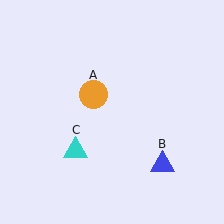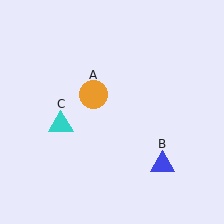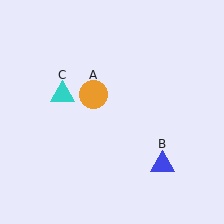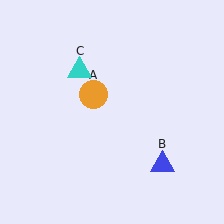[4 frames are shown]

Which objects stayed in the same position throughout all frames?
Orange circle (object A) and blue triangle (object B) remained stationary.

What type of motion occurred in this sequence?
The cyan triangle (object C) rotated clockwise around the center of the scene.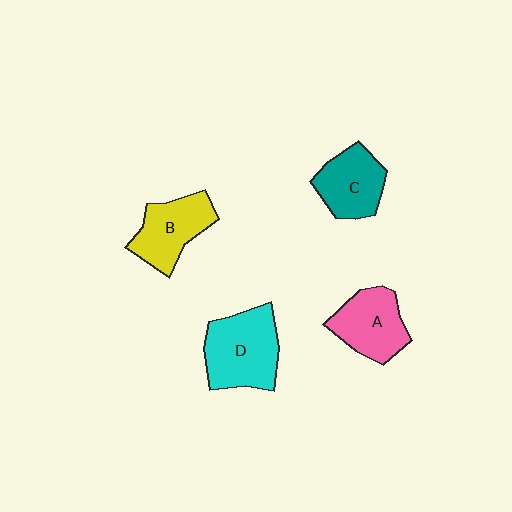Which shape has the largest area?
Shape D (cyan).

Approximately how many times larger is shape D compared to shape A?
Approximately 1.3 times.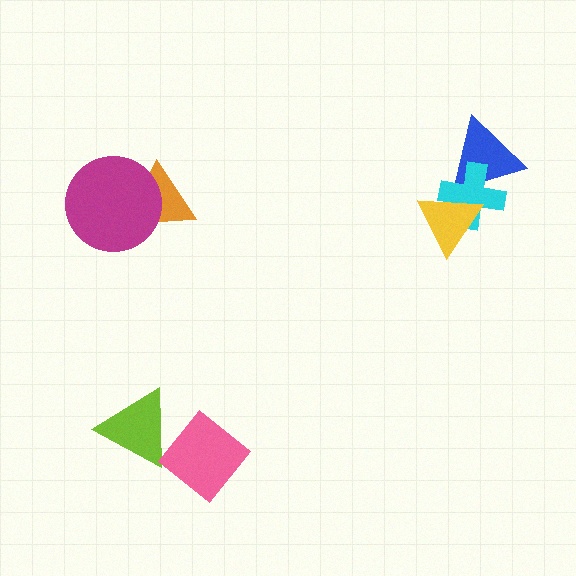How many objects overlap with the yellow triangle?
2 objects overlap with the yellow triangle.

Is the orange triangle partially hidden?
Yes, it is partially covered by another shape.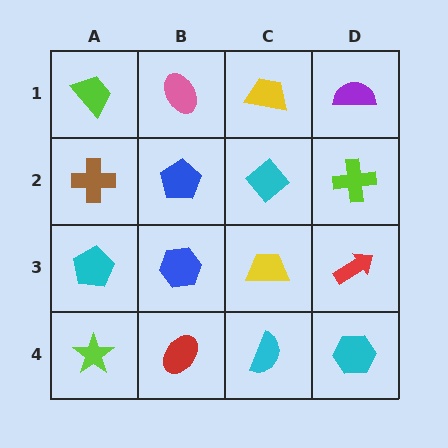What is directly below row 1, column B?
A blue pentagon.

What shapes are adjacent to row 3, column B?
A blue pentagon (row 2, column B), a red ellipse (row 4, column B), a cyan pentagon (row 3, column A), a yellow trapezoid (row 3, column C).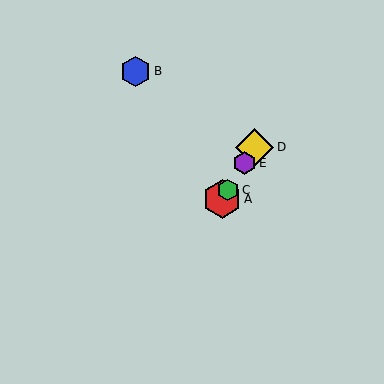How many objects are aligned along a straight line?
4 objects (A, C, D, E) are aligned along a straight line.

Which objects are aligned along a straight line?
Objects A, C, D, E are aligned along a straight line.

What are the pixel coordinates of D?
Object D is at (254, 147).